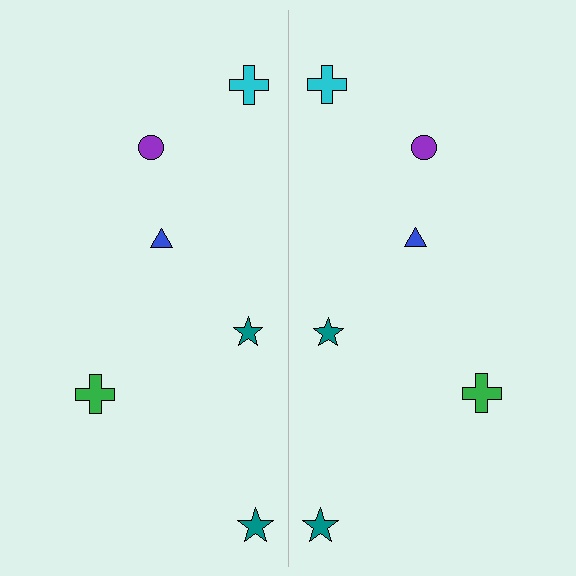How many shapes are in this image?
There are 12 shapes in this image.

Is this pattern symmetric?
Yes, this pattern has bilateral (reflection) symmetry.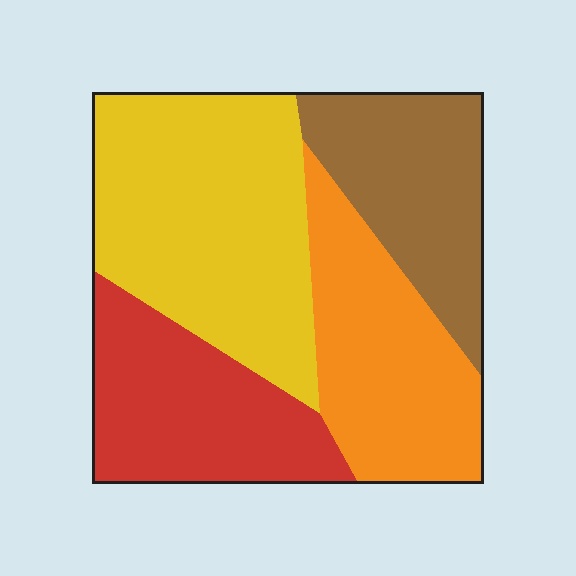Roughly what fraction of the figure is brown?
Brown takes up about one fifth (1/5) of the figure.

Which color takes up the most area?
Yellow, at roughly 35%.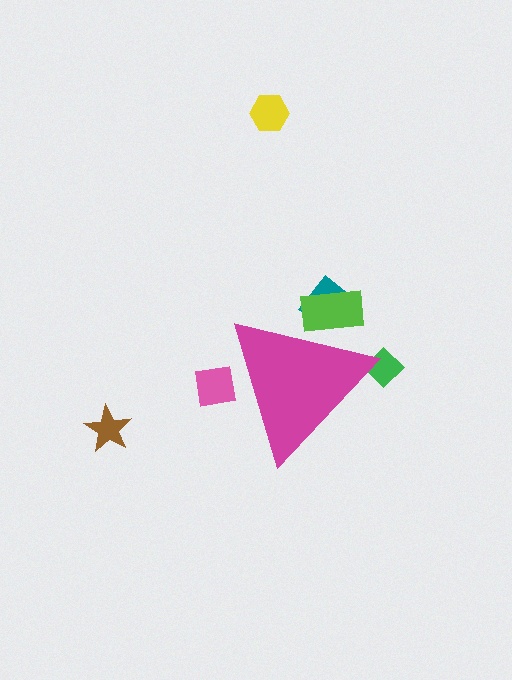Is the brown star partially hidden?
No, the brown star is fully visible.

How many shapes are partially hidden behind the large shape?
4 shapes are partially hidden.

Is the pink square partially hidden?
Yes, the pink square is partially hidden behind the magenta triangle.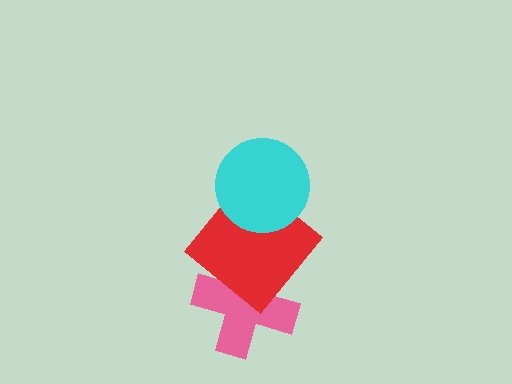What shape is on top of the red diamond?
The cyan circle is on top of the red diamond.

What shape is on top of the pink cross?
The red diamond is on top of the pink cross.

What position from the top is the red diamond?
The red diamond is 2nd from the top.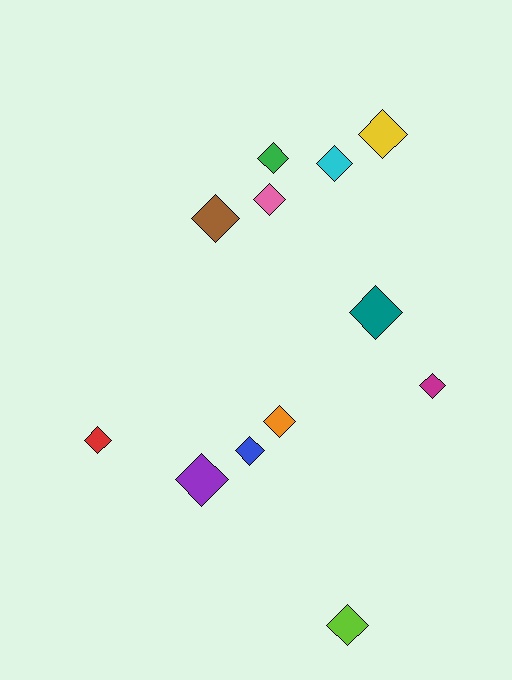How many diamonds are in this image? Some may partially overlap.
There are 12 diamonds.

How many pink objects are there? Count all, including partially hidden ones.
There is 1 pink object.